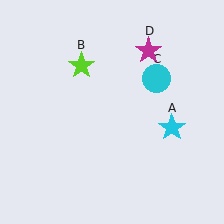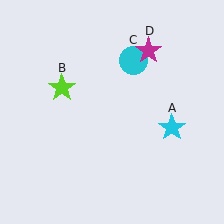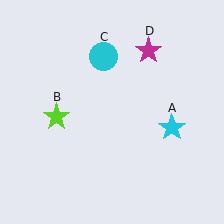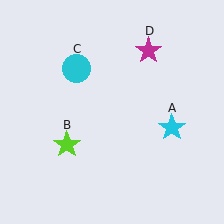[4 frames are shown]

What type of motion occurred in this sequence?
The lime star (object B), cyan circle (object C) rotated counterclockwise around the center of the scene.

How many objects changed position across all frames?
2 objects changed position: lime star (object B), cyan circle (object C).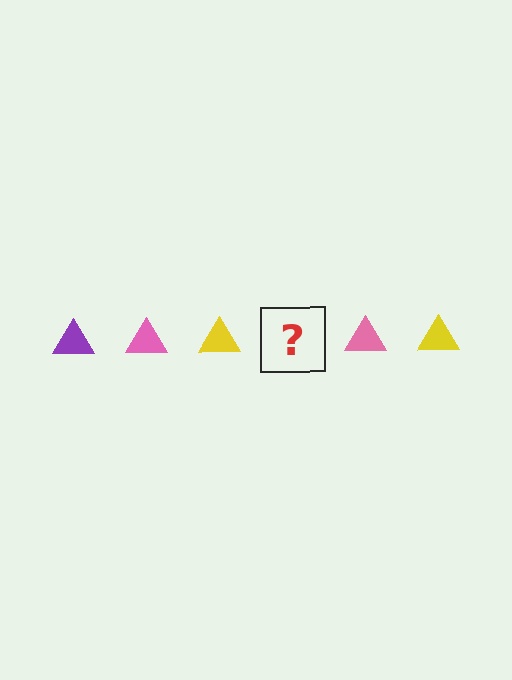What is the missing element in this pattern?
The missing element is a purple triangle.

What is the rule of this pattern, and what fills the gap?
The rule is that the pattern cycles through purple, pink, yellow triangles. The gap should be filled with a purple triangle.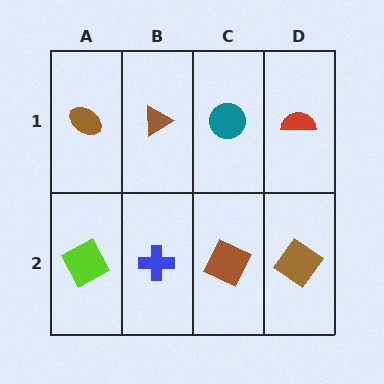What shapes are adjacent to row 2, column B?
A brown triangle (row 1, column B), a lime square (row 2, column A), a brown square (row 2, column C).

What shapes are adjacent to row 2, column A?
A brown ellipse (row 1, column A), a blue cross (row 2, column B).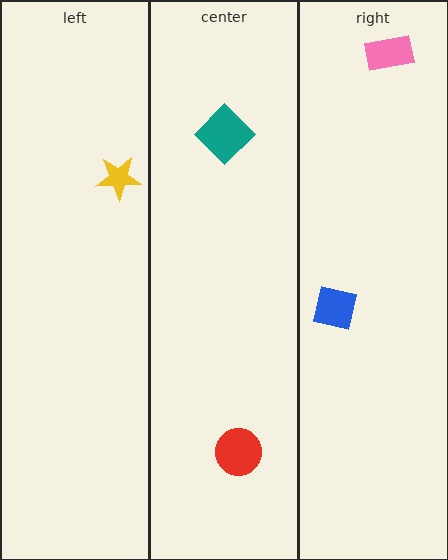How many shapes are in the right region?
2.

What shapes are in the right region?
The blue square, the pink rectangle.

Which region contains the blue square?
The right region.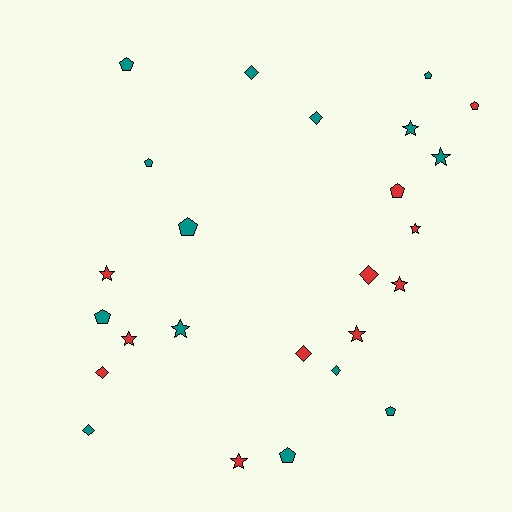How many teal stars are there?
There are 3 teal stars.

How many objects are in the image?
There are 25 objects.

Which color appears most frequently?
Teal, with 14 objects.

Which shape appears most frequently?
Star, with 9 objects.